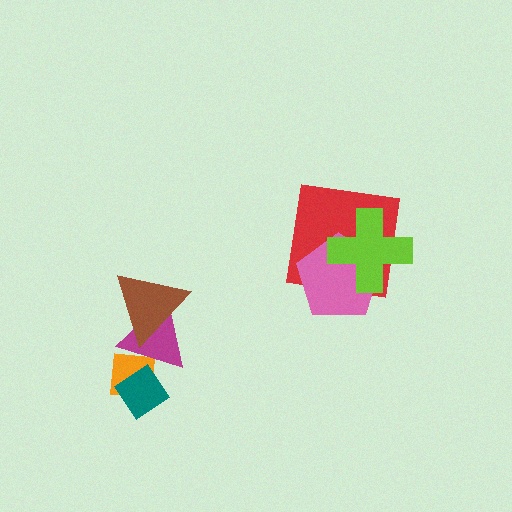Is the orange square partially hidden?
Yes, it is partially covered by another shape.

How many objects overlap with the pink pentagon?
2 objects overlap with the pink pentagon.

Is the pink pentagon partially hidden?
Yes, it is partially covered by another shape.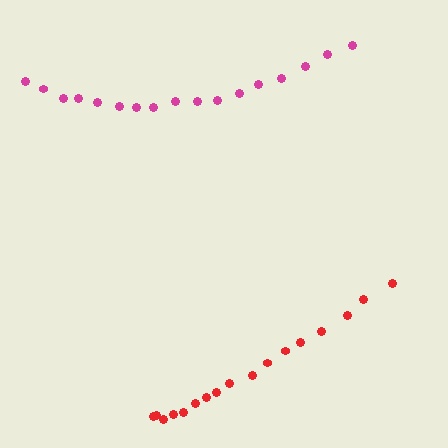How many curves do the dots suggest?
There are 2 distinct paths.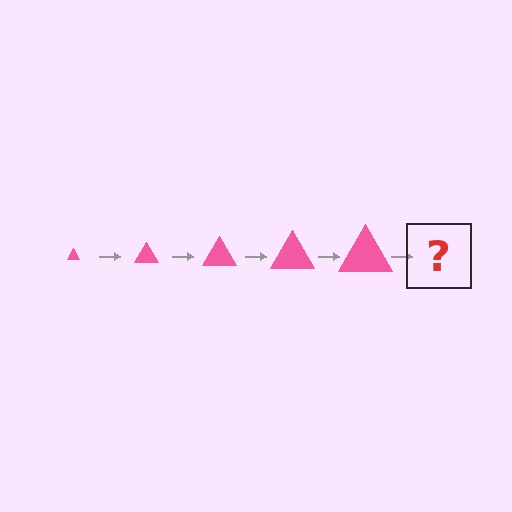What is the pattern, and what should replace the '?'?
The pattern is that the triangle gets progressively larger each step. The '?' should be a pink triangle, larger than the previous one.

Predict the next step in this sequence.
The next step is a pink triangle, larger than the previous one.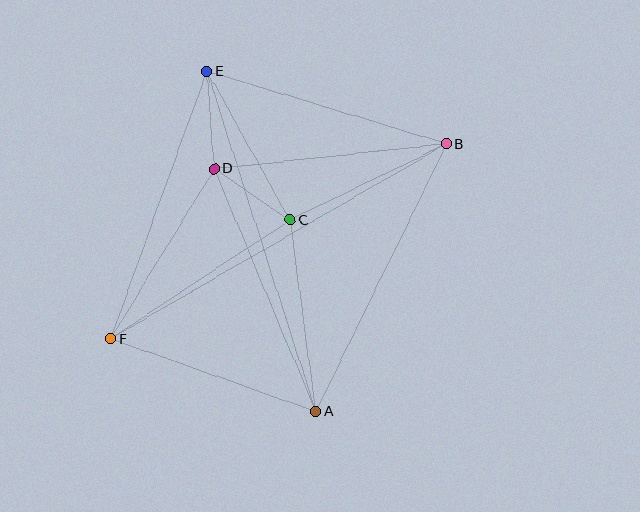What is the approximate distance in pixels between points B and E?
The distance between B and E is approximately 250 pixels.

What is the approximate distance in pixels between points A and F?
The distance between A and F is approximately 218 pixels.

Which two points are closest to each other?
Points C and D are closest to each other.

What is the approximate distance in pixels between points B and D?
The distance between B and D is approximately 234 pixels.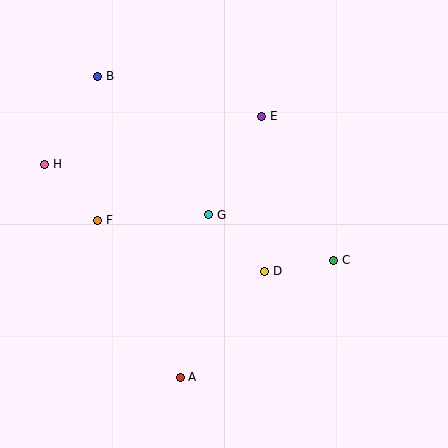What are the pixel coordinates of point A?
Point A is at (180, 377).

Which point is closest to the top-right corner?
Point E is closest to the top-right corner.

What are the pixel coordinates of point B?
Point B is at (98, 76).